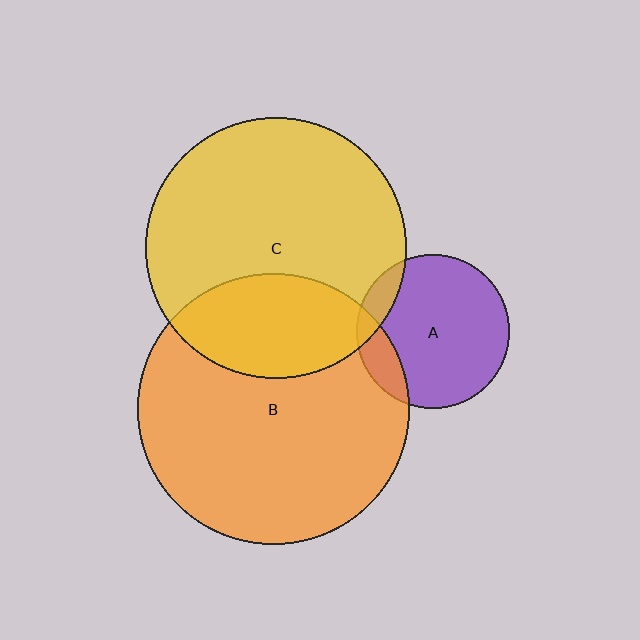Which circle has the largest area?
Circle B (orange).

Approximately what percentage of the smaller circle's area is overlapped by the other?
Approximately 30%.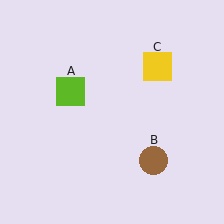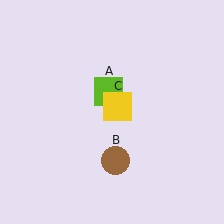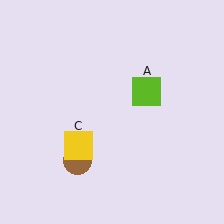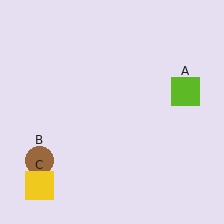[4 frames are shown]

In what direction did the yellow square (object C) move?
The yellow square (object C) moved down and to the left.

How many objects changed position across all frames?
3 objects changed position: lime square (object A), brown circle (object B), yellow square (object C).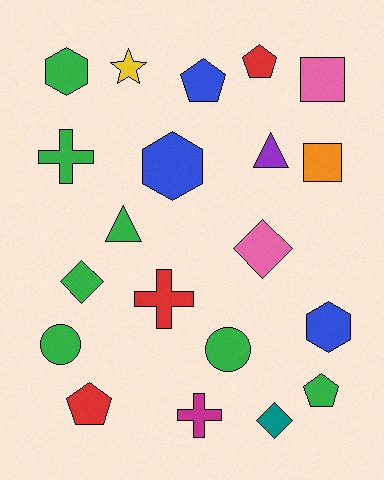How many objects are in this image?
There are 20 objects.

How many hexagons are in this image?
There are 3 hexagons.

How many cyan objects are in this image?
There are no cyan objects.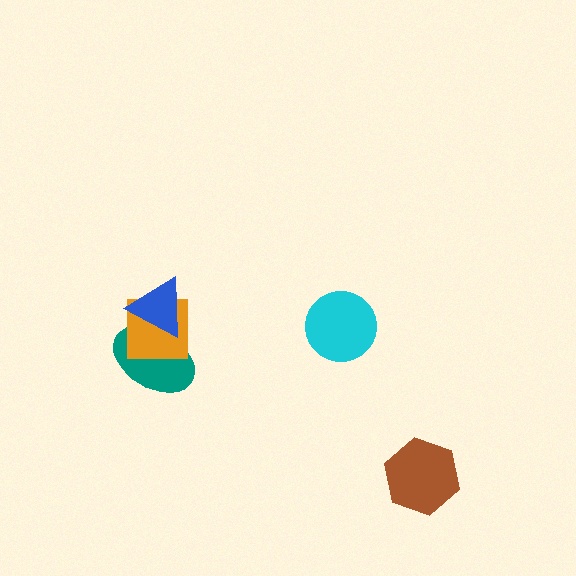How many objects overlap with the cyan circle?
0 objects overlap with the cyan circle.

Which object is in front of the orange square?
The blue triangle is in front of the orange square.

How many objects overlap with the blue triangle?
2 objects overlap with the blue triangle.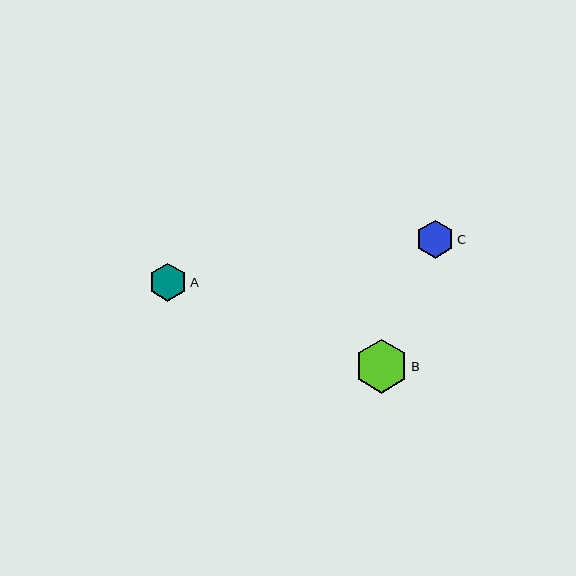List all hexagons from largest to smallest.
From largest to smallest: B, A, C.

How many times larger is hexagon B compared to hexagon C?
Hexagon B is approximately 1.4 times the size of hexagon C.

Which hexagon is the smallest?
Hexagon C is the smallest with a size of approximately 38 pixels.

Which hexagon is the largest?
Hexagon B is the largest with a size of approximately 54 pixels.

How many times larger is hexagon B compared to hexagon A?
Hexagon B is approximately 1.4 times the size of hexagon A.